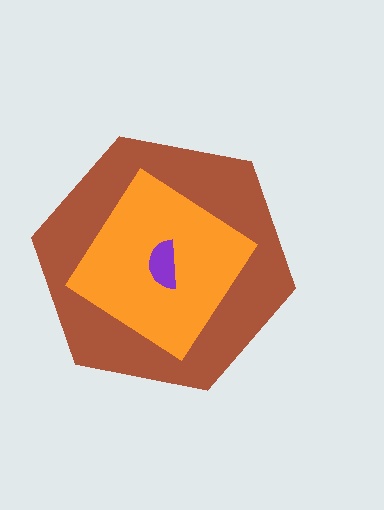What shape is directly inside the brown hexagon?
The orange diamond.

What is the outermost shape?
The brown hexagon.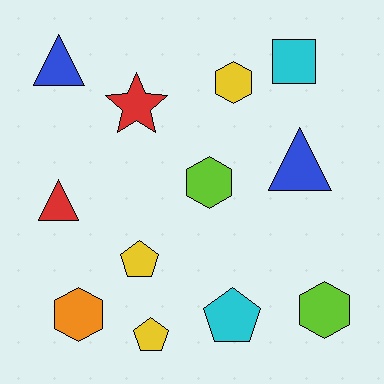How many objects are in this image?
There are 12 objects.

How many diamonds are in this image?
There are no diamonds.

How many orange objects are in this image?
There is 1 orange object.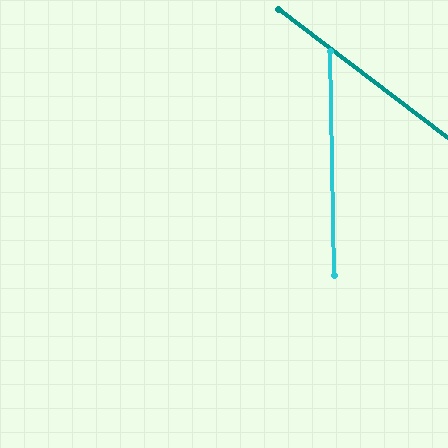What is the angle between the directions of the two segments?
Approximately 52 degrees.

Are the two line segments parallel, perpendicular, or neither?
Neither parallel nor perpendicular — they differ by about 52°.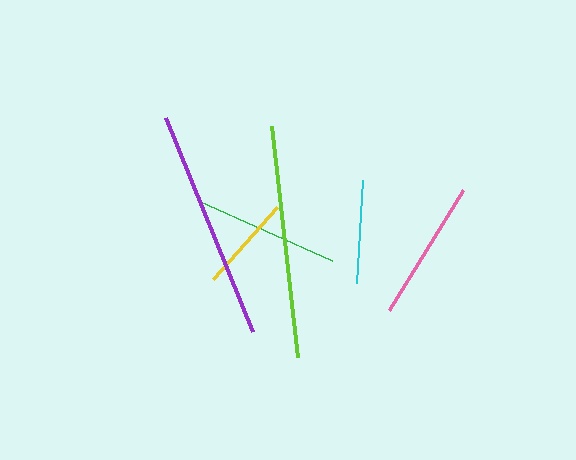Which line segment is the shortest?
The yellow line is the shortest at approximately 97 pixels.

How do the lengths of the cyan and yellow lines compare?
The cyan and yellow lines are approximately the same length.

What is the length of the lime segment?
The lime segment is approximately 232 pixels long.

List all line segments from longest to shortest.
From longest to shortest: lime, purple, green, pink, cyan, yellow.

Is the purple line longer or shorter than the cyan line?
The purple line is longer than the cyan line.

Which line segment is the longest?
The lime line is the longest at approximately 232 pixels.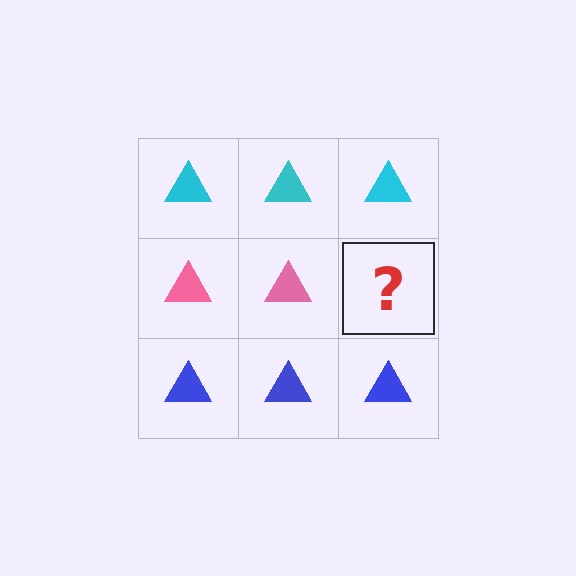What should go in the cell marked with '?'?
The missing cell should contain a pink triangle.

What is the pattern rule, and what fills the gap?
The rule is that each row has a consistent color. The gap should be filled with a pink triangle.